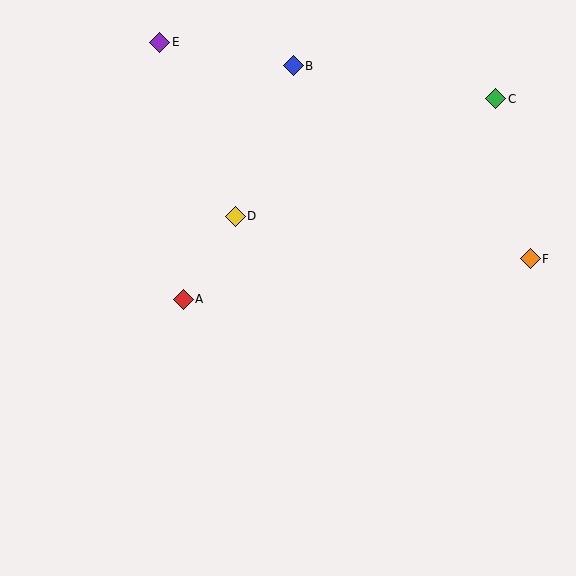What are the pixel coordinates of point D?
Point D is at (235, 216).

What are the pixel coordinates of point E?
Point E is at (160, 42).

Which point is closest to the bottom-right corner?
Point F is closest to the bottom-right corner.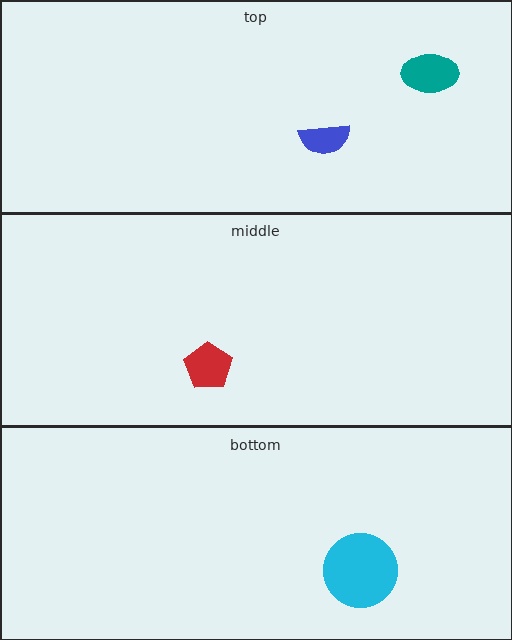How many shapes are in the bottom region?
1.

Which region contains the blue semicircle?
The top region.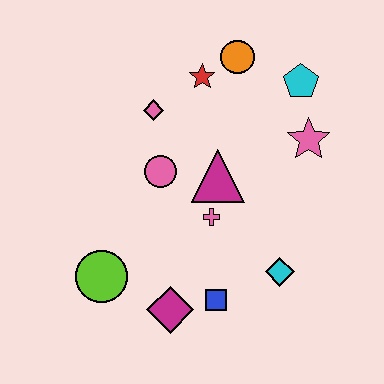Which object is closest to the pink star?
The cyan pentagon is closest to the pink star.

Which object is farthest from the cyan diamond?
The orange circle is farthest from the cyan diamond.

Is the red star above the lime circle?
Yes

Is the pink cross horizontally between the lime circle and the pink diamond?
No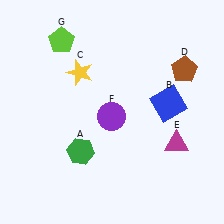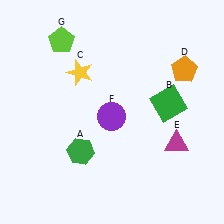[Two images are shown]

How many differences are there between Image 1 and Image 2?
There are 2 differences between the two images.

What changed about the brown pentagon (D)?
In Image 1, D is brown. In Image 2, it changed to orange.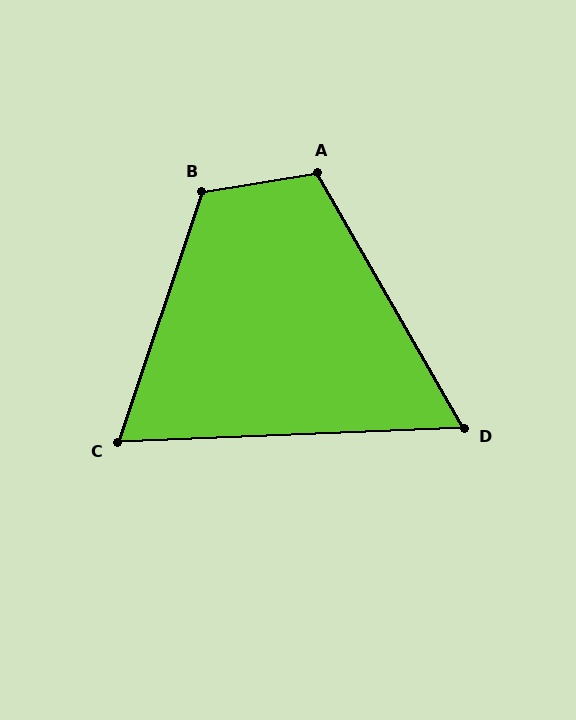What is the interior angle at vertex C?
Approximately 69 degrees (acute).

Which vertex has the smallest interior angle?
D, at approximately 62 degrees.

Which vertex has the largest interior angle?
B, at approximately 118 degrees.